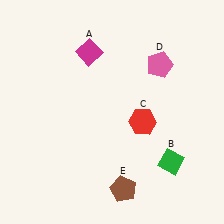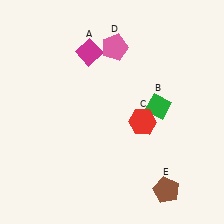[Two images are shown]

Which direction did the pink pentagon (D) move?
The pink pentagon (D) moved left.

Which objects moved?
The objects that moved are: the green diamond (B), the pink pentagon (D), the brown pentagon (E).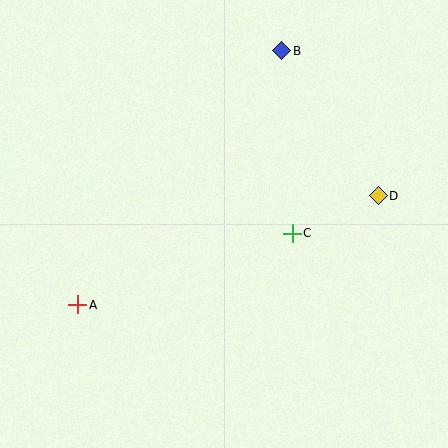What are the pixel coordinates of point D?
Point D is at (378, 196).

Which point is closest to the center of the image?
Point C at (292, 233) is closest to the center.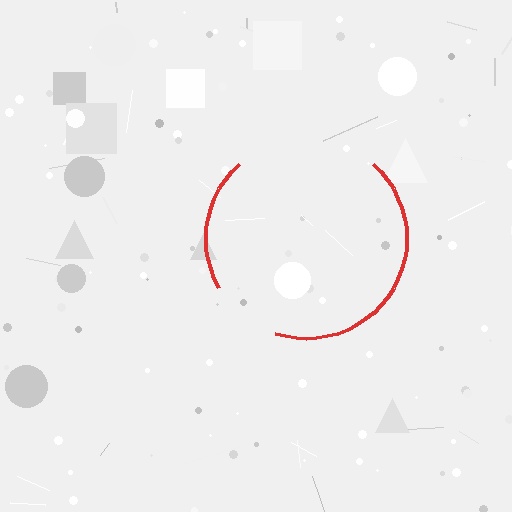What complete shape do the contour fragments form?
The contour fragments form a circle.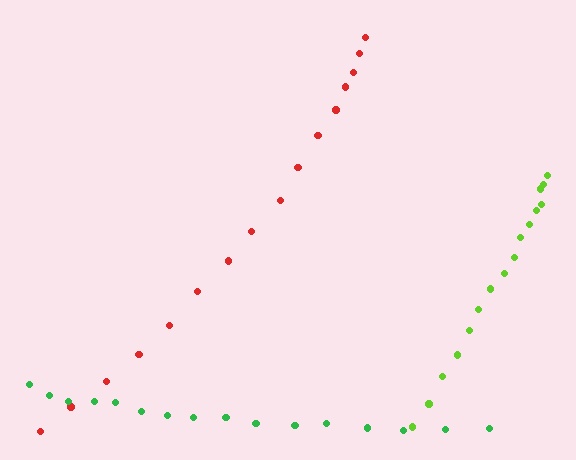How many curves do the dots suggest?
There are 3 distinct paths.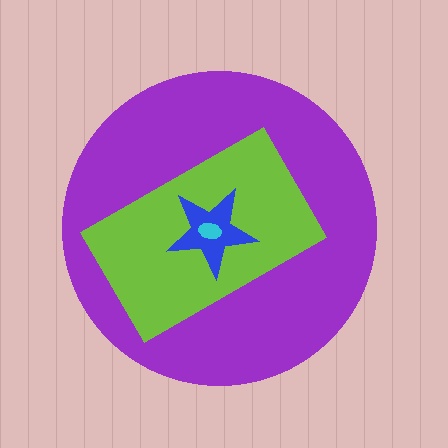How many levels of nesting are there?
4.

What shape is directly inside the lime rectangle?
The blue star.